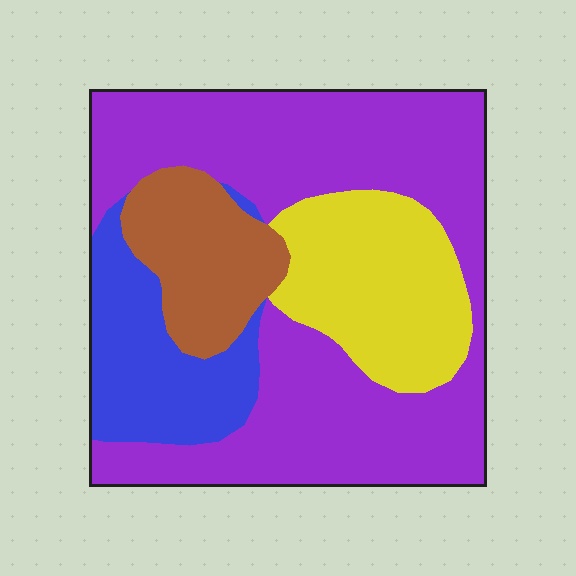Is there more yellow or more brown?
Yellow.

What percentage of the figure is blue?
Blue takes up less than a quarter of the figure.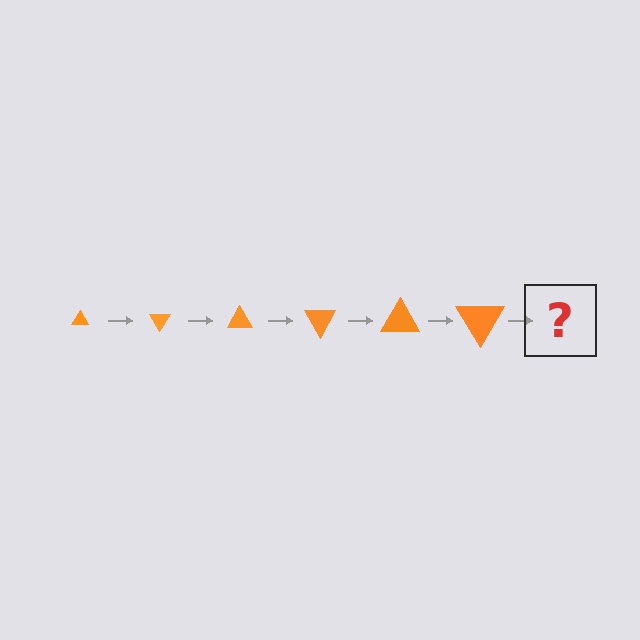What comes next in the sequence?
The next element should be a triangle, larger than the previous one and rotated 360 degrees from the start.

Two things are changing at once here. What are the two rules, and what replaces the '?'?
The two rules are that the triangle grows larger each step and it rotates 60 degrees each step. The '?' should be a triangle, larger than the previous one and rotated 360 degrees from the start.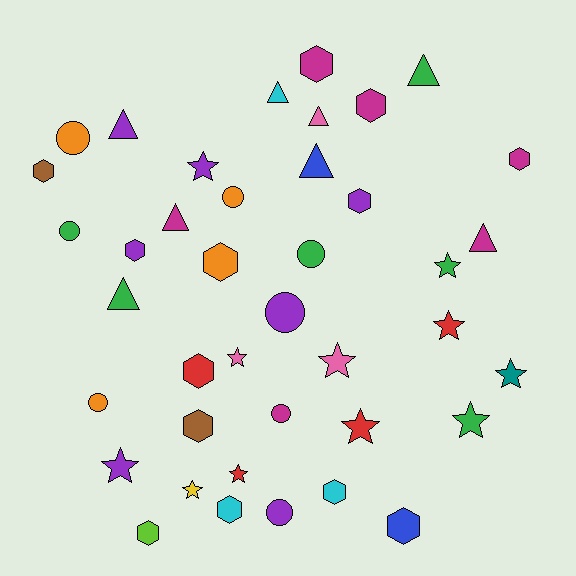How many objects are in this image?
There are 40 objects.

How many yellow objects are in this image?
There is 1 yellow object.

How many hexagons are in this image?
There are 13 hexagons.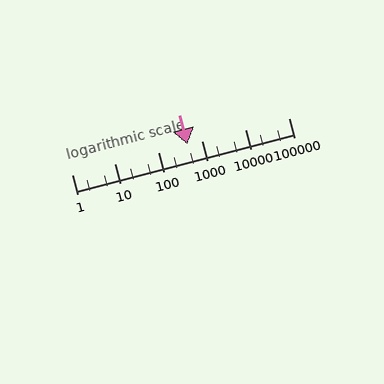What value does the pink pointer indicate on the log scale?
The pointer indicates approximately 460.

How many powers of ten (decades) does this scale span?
The scale spans 5 decades, from 1 to 100000.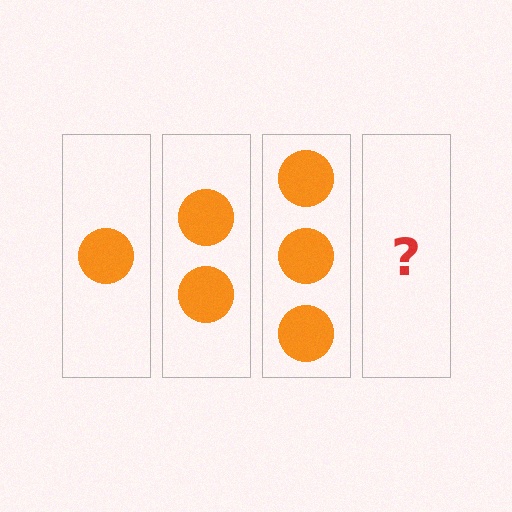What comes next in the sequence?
The next element should be 4 circles.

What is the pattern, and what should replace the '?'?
The pattern is that each step adds one more circle. The '?' should be 4 circles.